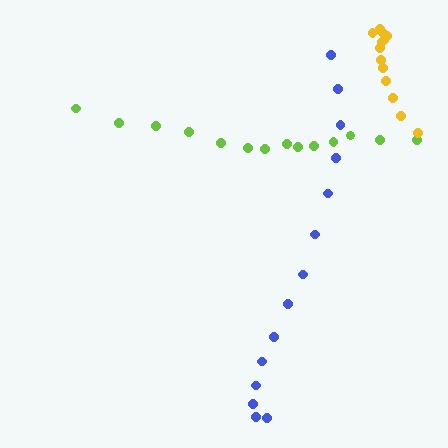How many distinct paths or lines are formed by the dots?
There are 3 distinct paths.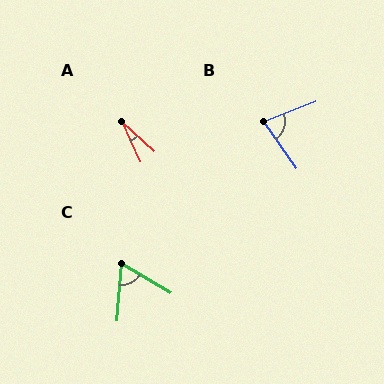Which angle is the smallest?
A, at approximately 23 degrees.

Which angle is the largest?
B, at approximately 77 degrees.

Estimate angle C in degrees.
Approximately 64 degrees.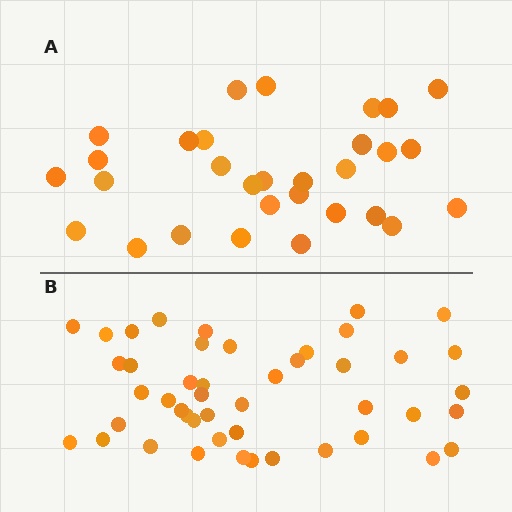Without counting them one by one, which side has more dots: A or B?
Region B (the bottom region) has more dots.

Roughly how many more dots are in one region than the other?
Region B has approximately 15 more dots than region A.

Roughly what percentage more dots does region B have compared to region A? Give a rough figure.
About 55% more.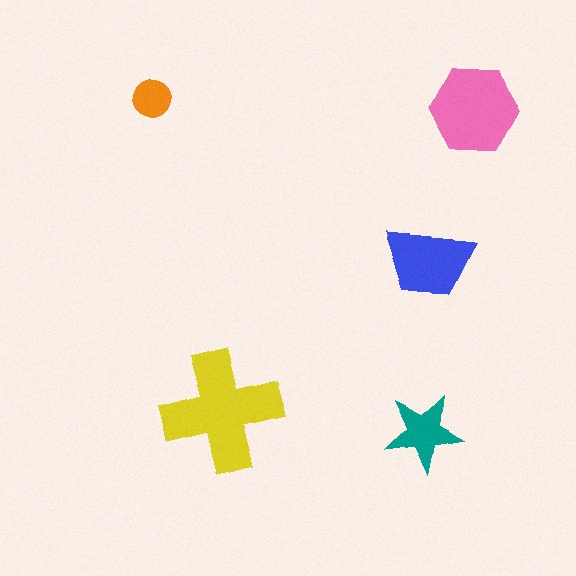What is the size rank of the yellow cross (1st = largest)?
1st.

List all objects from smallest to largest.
The orange circle, the teal star, the blue trapezoid, the pink hexagon, the yellow cross.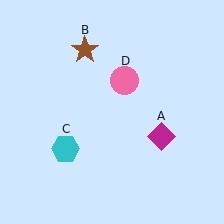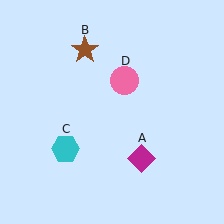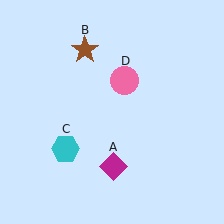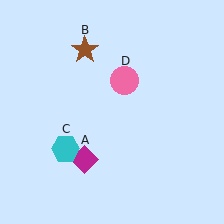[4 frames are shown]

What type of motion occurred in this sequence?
The magenta diamond (object A) rotated clockwise around the center of the scene.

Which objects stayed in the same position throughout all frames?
Brown star (object B) and cyan hexagon (object C) and pink circle (object D) remained stationary.